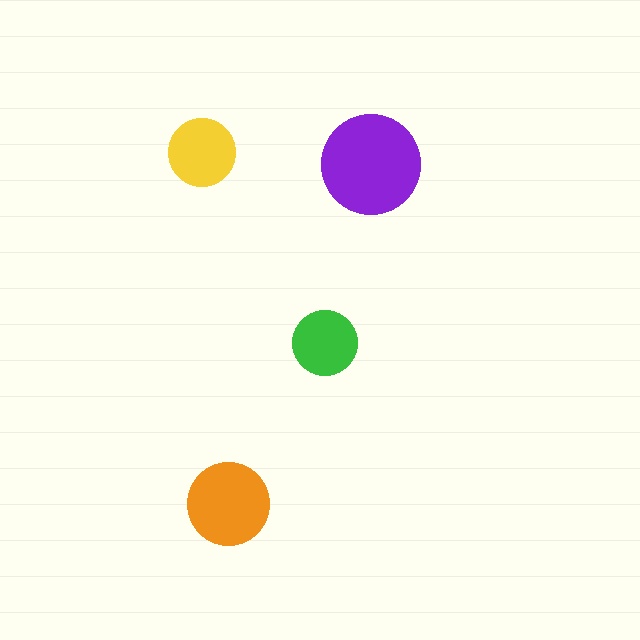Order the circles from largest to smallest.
the purple one, the orange one, the yellow one, the green one.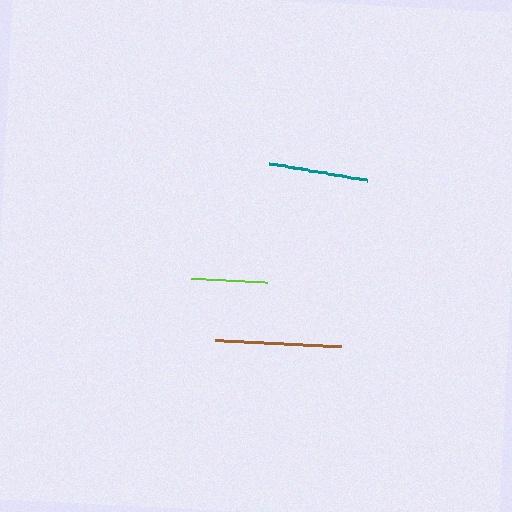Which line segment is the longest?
The brown line is the longest at approximately 126 pixels.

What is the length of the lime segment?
The lime segment is approximately 76 pixels long.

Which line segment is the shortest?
The lime line is the shortest at approximately 76 pixels.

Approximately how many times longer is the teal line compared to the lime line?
The teal line is approximately 1.3 times the length of the lime line.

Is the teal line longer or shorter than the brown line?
The brown line is longer than the teal line.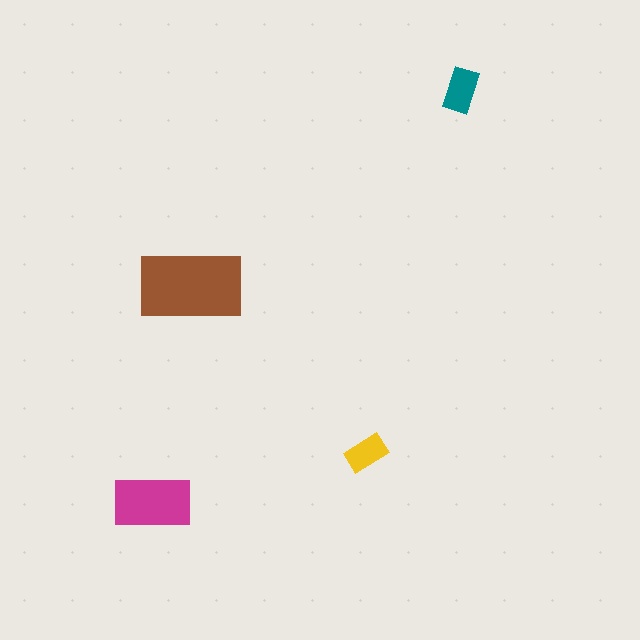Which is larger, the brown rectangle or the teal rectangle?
The brown one.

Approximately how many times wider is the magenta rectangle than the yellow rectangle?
About 2 times wider.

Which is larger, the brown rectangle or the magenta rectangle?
The brown one.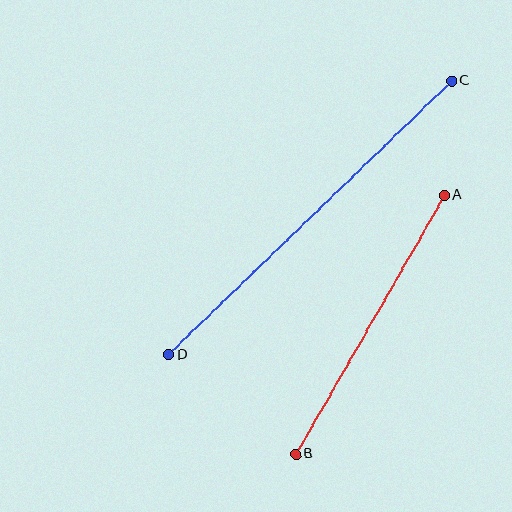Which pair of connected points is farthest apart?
Points C and D are farthest apart.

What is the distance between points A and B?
The distance is approximately 298 pixels.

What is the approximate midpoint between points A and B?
The midpoint is at approximately (370, 325) pixels.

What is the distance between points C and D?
The distance is approximately 393 pixels.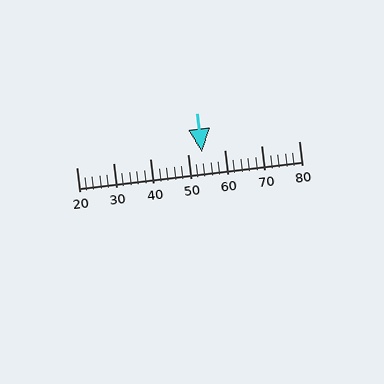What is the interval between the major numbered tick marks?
The major tick marks are spaced 10 units apart.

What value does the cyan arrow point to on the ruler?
The cyan arrow points to approximately 54.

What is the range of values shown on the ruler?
The ruler shows values from 20 to 80.